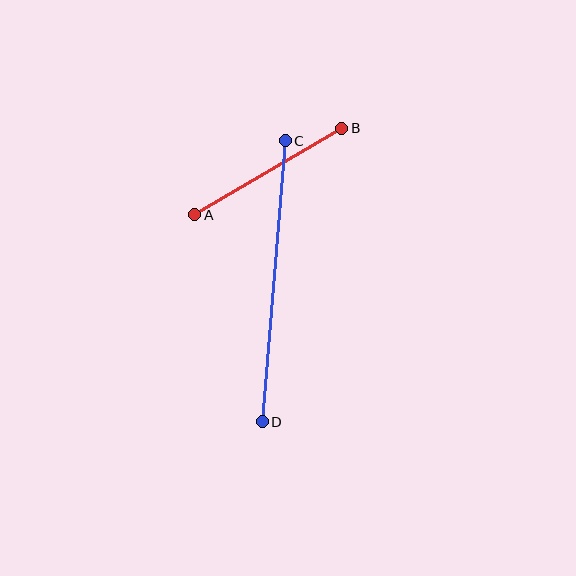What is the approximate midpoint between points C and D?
The midpoint is at approximately (274, 281) pixels.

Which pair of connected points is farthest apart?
Points C and D are farthest apart.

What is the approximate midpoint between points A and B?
The midpoint is at approximately (268, 171) pixels.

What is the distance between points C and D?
The distance is approximately 282 pixels.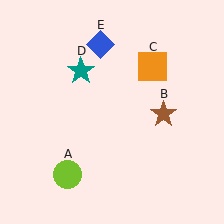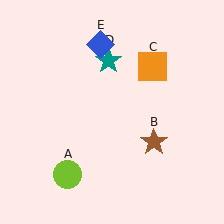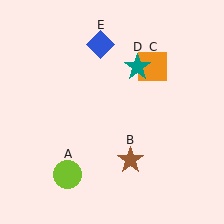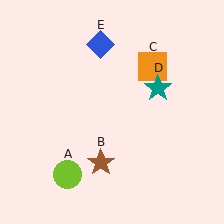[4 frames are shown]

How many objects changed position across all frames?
2 objects changed position: brown star (object B), teal star (object D).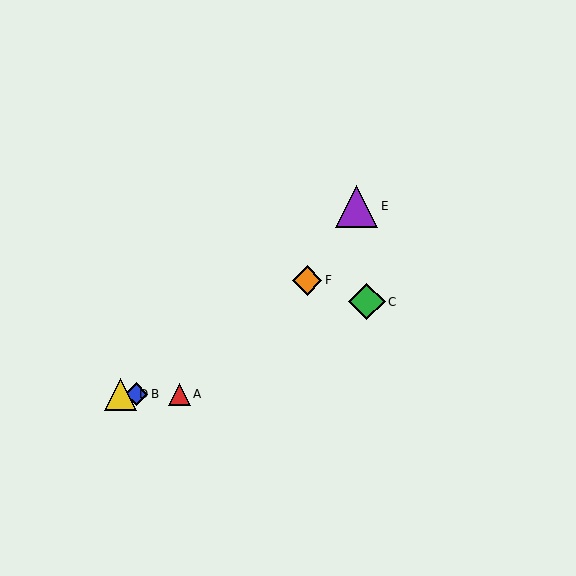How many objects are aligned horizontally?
3 objects (A, B, D) are aligned horizontally.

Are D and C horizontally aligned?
No, D is at y≈394 and C is at y≈302.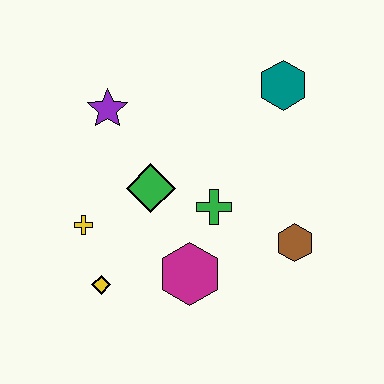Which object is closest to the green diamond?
The green cross is closest to the green diamond.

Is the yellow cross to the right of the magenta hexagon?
No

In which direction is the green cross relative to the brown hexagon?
The green cross is to the left of the brown hexagon.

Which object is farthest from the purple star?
The brown hexagon is farthest from the purple star.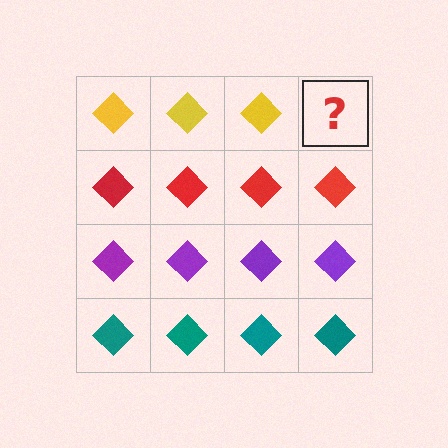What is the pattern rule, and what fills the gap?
The rule is that each row has a consistent color. The gap should be filled with a yellow diamond.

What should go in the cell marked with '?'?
The missing cell should contain a yellow diamond.